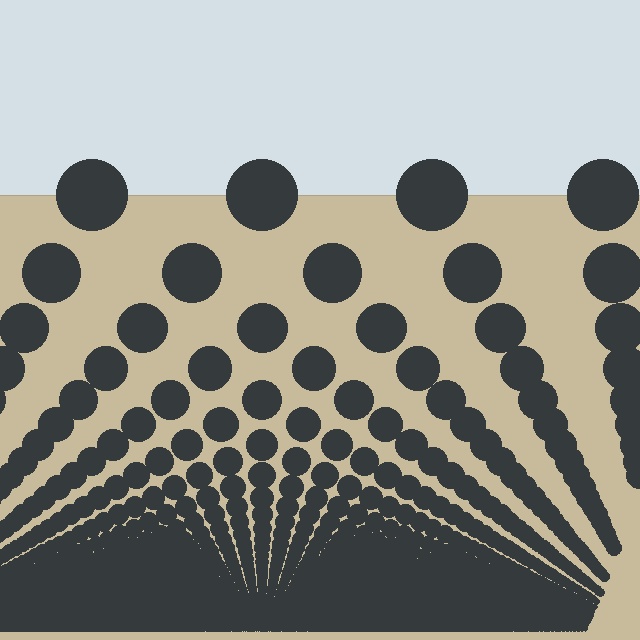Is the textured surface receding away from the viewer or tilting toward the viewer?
The surface appears to tilt toward the viewer. Texture elements get larger and sparser toward the top.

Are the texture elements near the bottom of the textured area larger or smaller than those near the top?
Smaller. The gradient is inverted — elements near the bottom are smaller and denser.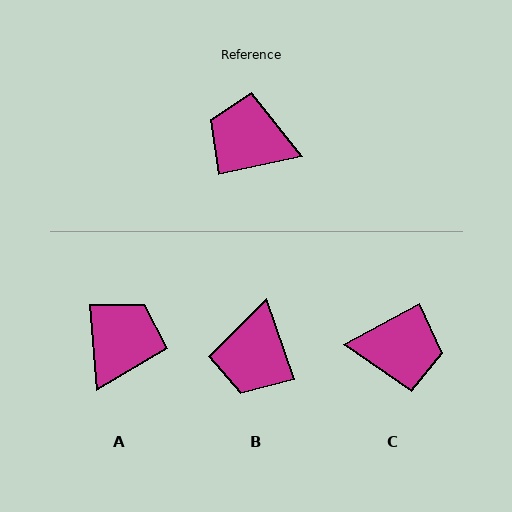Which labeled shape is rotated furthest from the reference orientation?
C, about 163 degrees away.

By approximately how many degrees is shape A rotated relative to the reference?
Approximately 97 degrees clockwise.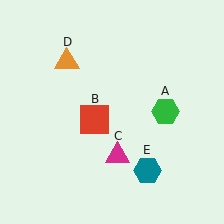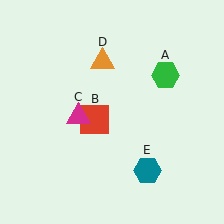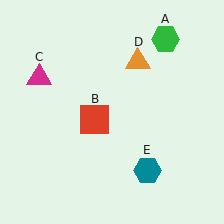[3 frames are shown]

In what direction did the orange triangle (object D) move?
The orange triangle (object D) moved right.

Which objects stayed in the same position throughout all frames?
Red square (object B) and teal hexagon (object E) remained stationary.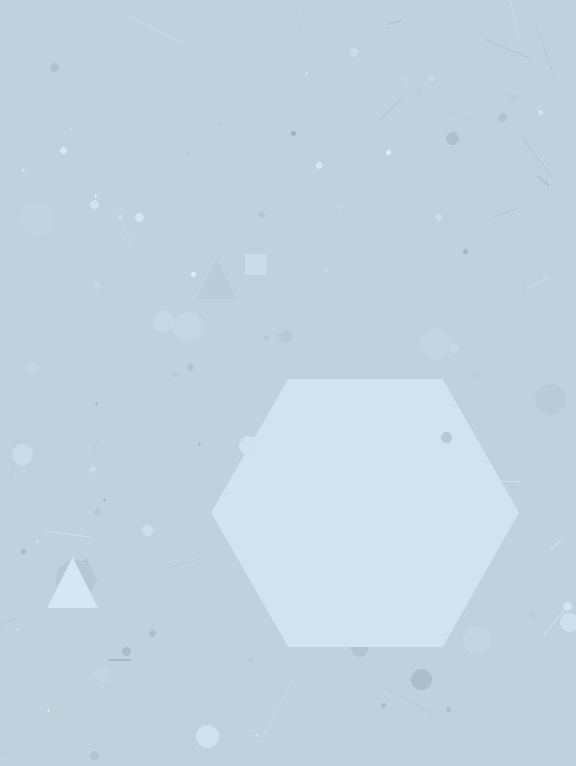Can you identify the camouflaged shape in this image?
The camouflaged shape is a hexagon.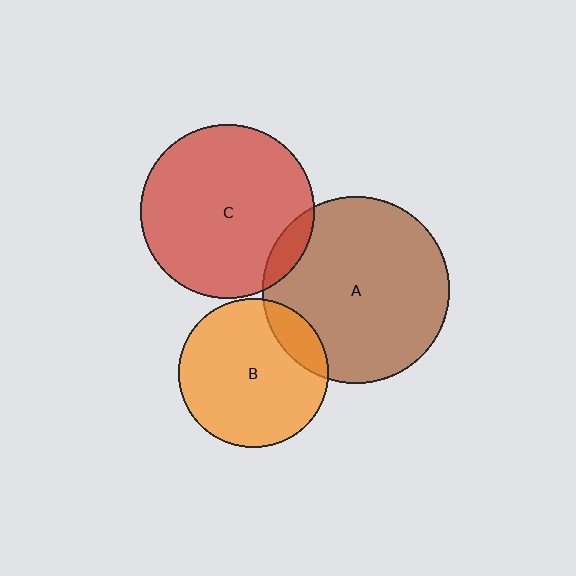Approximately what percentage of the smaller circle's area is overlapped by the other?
Approximately 10%.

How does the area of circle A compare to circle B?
Approximately 1.6 times.